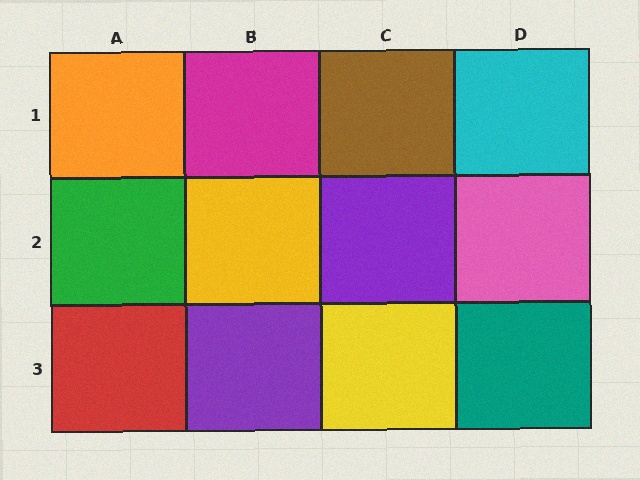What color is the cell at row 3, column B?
Purple.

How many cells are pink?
1 cell is pink.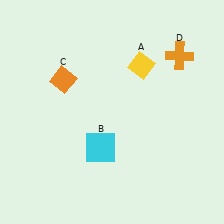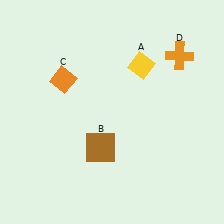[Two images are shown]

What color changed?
The square (B) changed from cyan in Image 1 to brown in Image 2.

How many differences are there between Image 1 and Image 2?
There is 1 difference between the two images.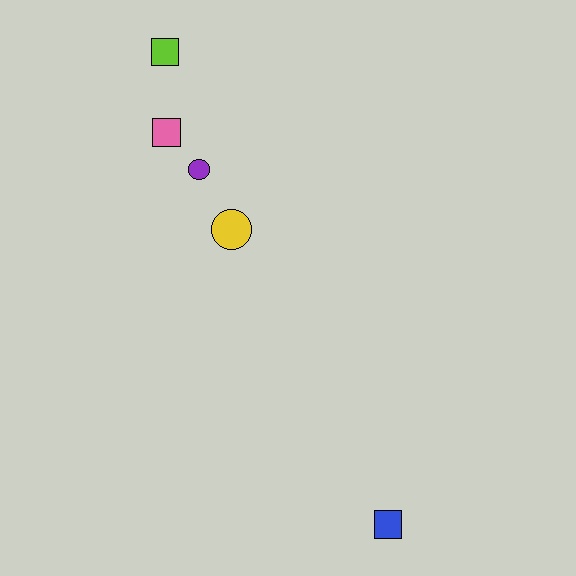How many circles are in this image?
There are 2 circles.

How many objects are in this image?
There are 5 objects.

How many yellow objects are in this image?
There is 1 yellow object.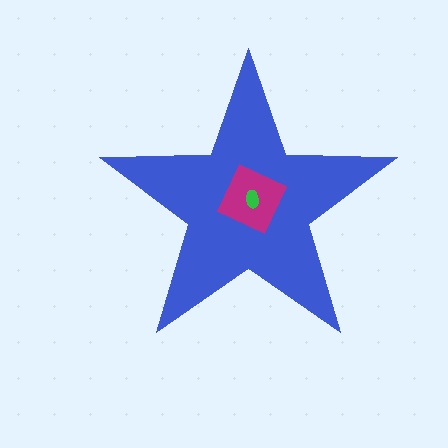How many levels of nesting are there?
3.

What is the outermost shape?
The blue star.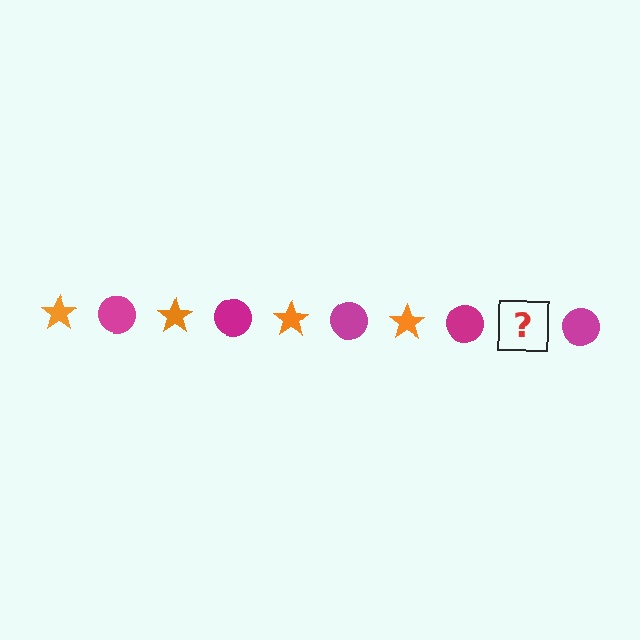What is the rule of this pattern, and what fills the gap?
The rule is that the pattern alternates between orange star and magenta circle. The gap should be filled with an orange star.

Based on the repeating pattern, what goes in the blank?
The blank should be an orange star.